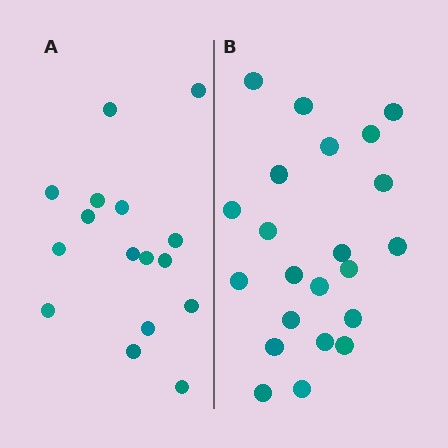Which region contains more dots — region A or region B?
Region B (the right region) has more dots.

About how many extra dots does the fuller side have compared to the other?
Region B has about 6 more dots than region A.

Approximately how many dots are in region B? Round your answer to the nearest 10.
About 20 dots. (The exact count is 22, which rounds to 20.)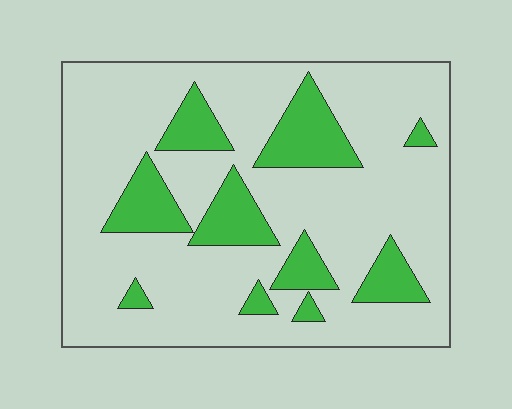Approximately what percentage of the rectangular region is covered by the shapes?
Approximately 20%.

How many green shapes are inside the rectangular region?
10.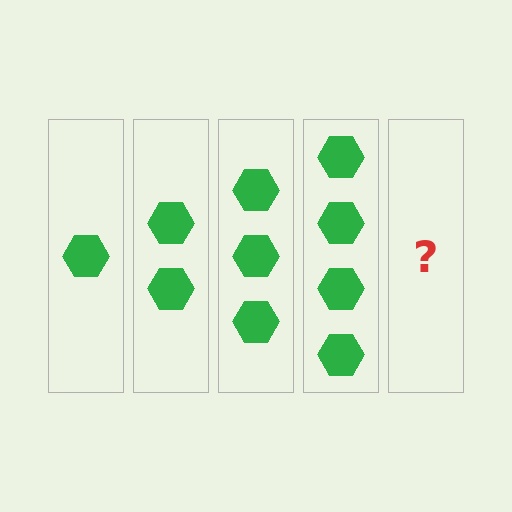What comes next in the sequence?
The next element should be 5 hexagons.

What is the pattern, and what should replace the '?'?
The pattern is that each step adds one more hexagon. The '?' should be 5 hexagons.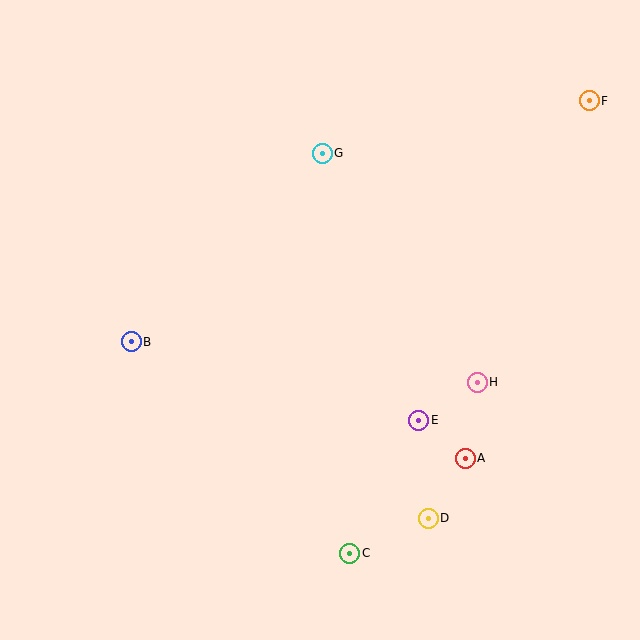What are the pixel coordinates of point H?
Point H is at (477, 382).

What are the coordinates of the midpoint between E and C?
The midpoint between E and C is at (384, 487).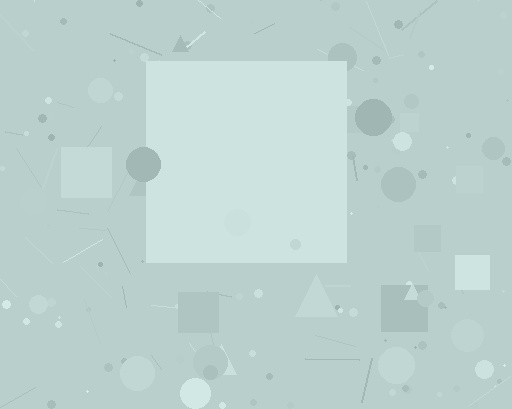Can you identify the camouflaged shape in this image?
The camouflaged shape is a square.